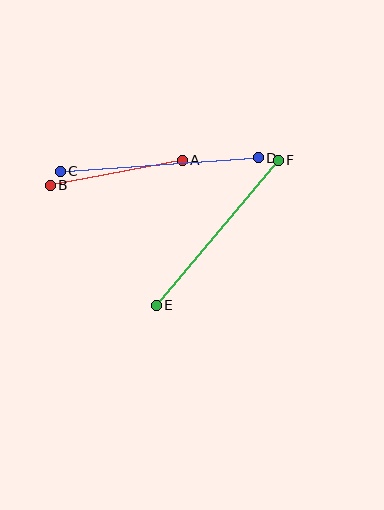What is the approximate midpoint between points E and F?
The midpoint is at approximately (217, 233) pixels.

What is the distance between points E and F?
The distance is approximately 189 pixels.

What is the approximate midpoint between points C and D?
The midpoint is at approximately (159, 165) pixels.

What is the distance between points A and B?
The distance is approximately 134 pixels.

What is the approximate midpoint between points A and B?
The midpoint is at approximately (116, 173) pixels.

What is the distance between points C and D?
The distance is approximately 198 pixels.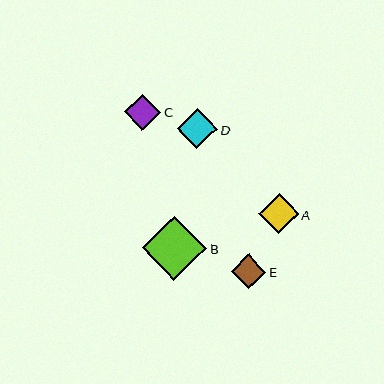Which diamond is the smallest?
Diamond E is the smallest with a size of approximately 34 pixels.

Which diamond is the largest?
Diamond B is the largest with a size of approximately 64 pixels.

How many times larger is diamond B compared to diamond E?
Diamond B is approximately 1.9 times the size of diamond E.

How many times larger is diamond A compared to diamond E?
Diamond A is approximately 1.2 times the size of diamond E.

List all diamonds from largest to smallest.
From largest to smallest: B, D, A, C, E.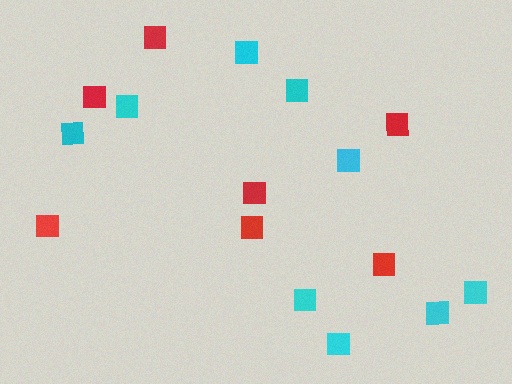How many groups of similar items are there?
There are 2 groups: one group of cyan squares (9) and one group of red squares (7).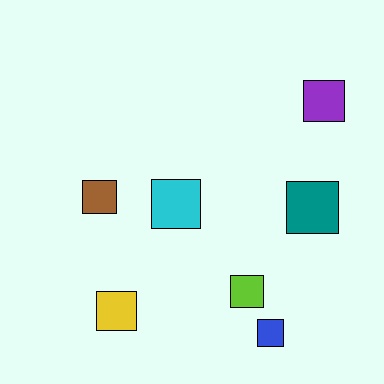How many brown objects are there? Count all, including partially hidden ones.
There is 1 brown object.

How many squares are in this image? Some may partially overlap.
There are 7 squares.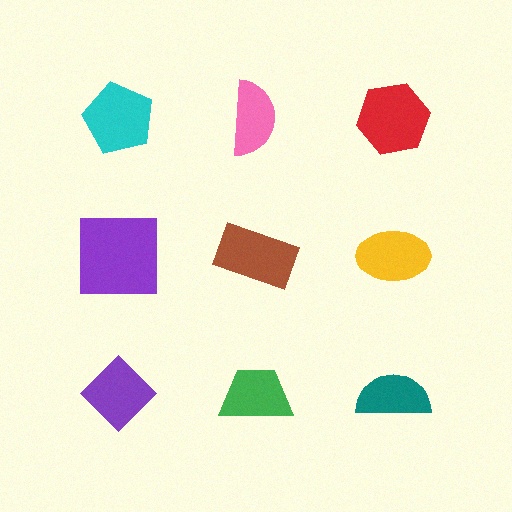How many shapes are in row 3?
3 shapes.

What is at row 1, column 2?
A pink semicircle.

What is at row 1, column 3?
A red hexagon.